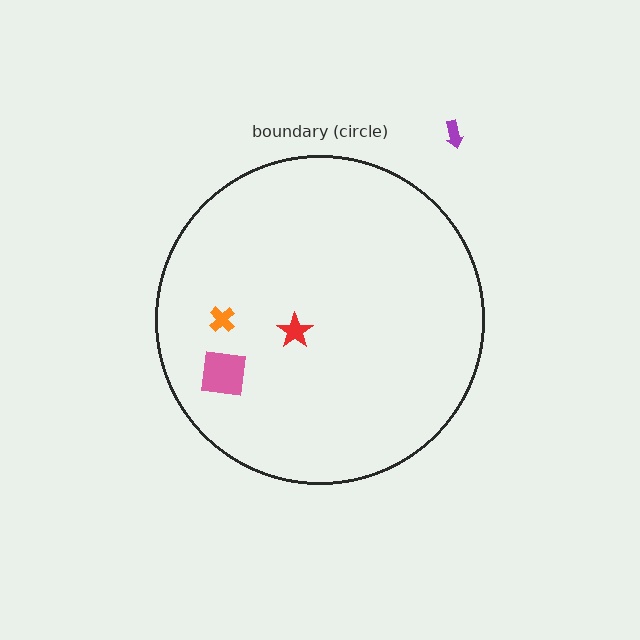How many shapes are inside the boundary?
3 inside, 1 outside.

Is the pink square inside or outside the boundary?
Inside.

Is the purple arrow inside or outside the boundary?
Outside.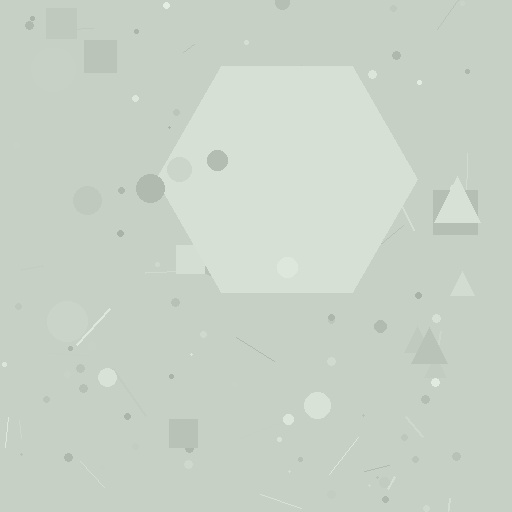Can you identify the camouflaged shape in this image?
The camouflaged shape is a hexagon.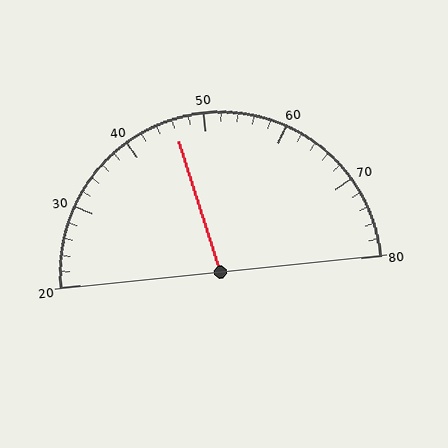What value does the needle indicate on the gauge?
The needle indicates approximately 46.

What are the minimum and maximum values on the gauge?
The gauge ranges from 20 to 80.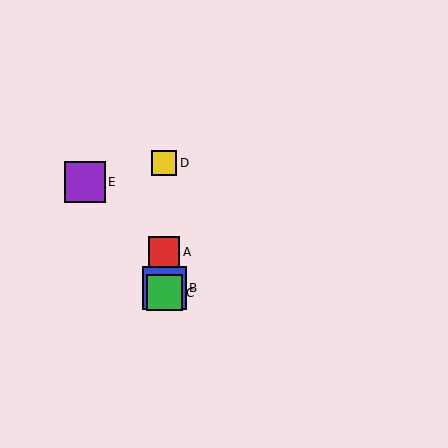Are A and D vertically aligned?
Yes, both are at x≈164.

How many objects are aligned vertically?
4 objects (A, B, C, D) are aligned vertically.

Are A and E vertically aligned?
No, A is at x≈164 and E is at x≈85.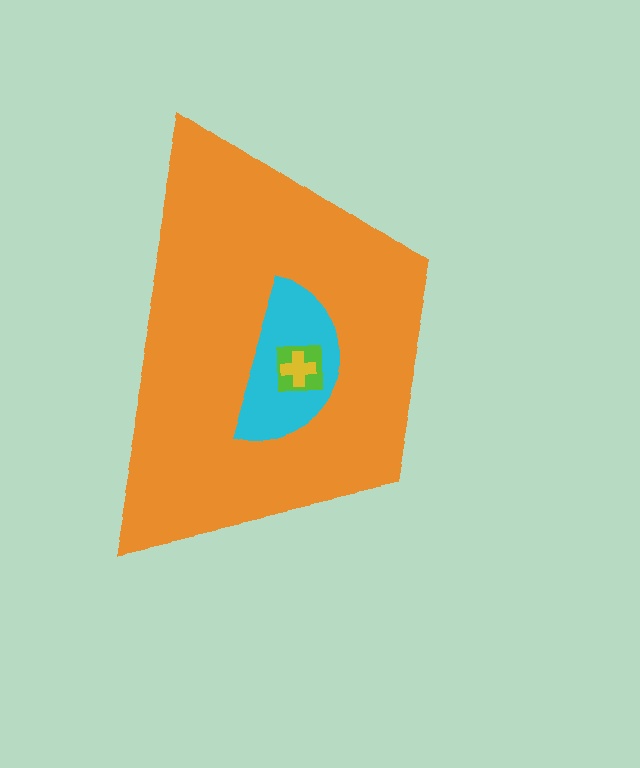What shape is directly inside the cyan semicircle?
The lime square.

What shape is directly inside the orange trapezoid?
The cyan semicircle.